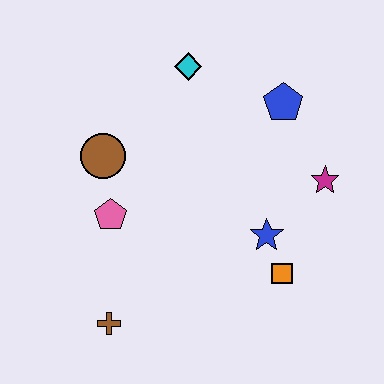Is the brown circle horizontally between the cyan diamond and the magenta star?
No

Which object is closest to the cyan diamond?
The blue pentagon is closest to the cyan diamond.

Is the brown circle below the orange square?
No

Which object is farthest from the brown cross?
The blue pentagon is farthest from the brown cross.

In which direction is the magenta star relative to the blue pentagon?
The magenta star is below the blue pentagon.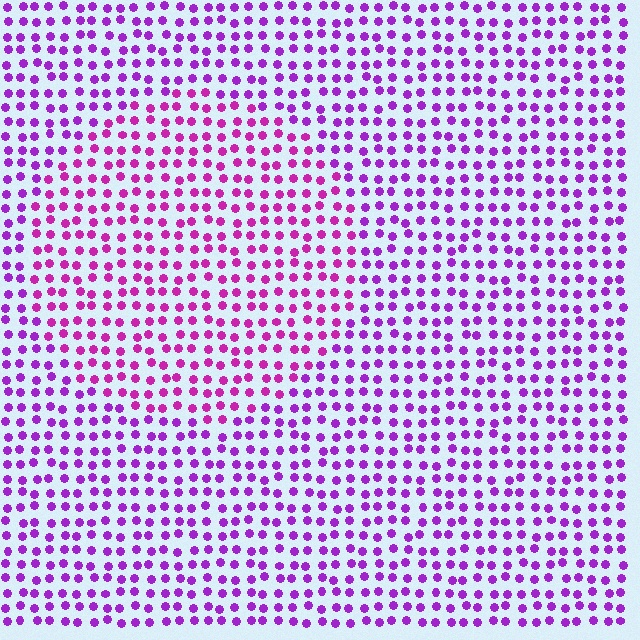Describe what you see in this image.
The image is filled with small purple elements in a uniform arrangement. A circle-shaped region is visible where the elements are tinted to a slightly different hue, forming a subtle color boundary.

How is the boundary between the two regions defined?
The boundary is defined purely by a slight shift in hue (about 26 degrees). Spacing, size, and orientation are identical on both sides.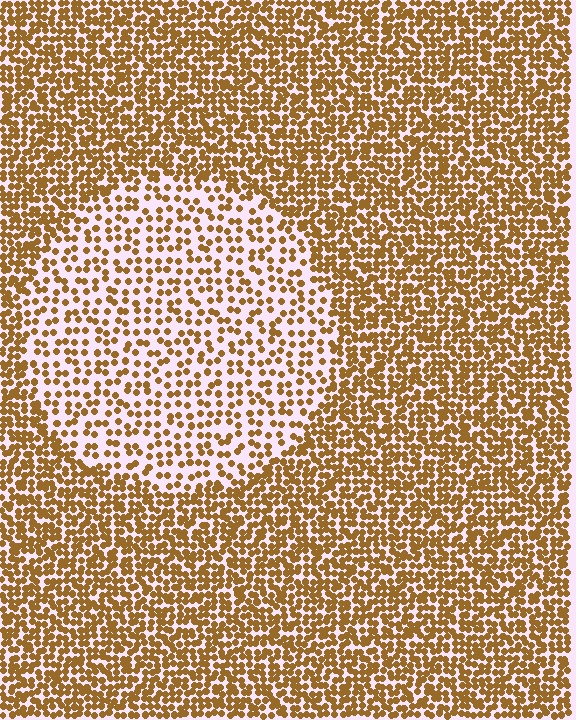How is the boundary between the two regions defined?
The boundary is defined by a change in element density (approximately 2.1x ratio). All elements are the same color, size, and shape.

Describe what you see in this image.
The image contains small brown elements arranged at two different densities. A circle-shaped region is visible where the elements are less densely packed than the surrounding area.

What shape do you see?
I see a circle.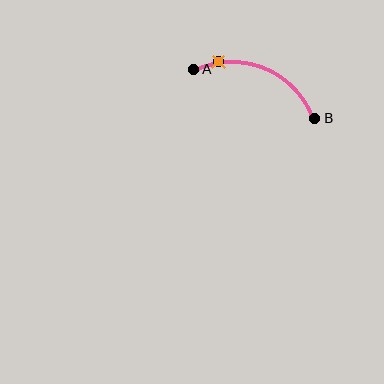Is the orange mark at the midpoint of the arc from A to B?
No. The orange mark lies on the arc but is closer to endpoint A. The arc midpoint would be at the point on the curve equidistant along the arc from both A and B.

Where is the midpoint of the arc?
The arc midpoint is the point on the curve farthest from the straight line joining A and B. It sits above that line.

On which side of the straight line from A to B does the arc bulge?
The arc bulges above the straight line connecting A and B.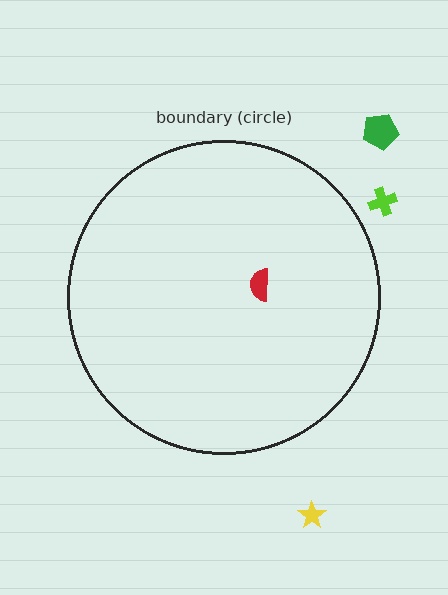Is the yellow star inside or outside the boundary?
Outside.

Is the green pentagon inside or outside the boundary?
Outside.